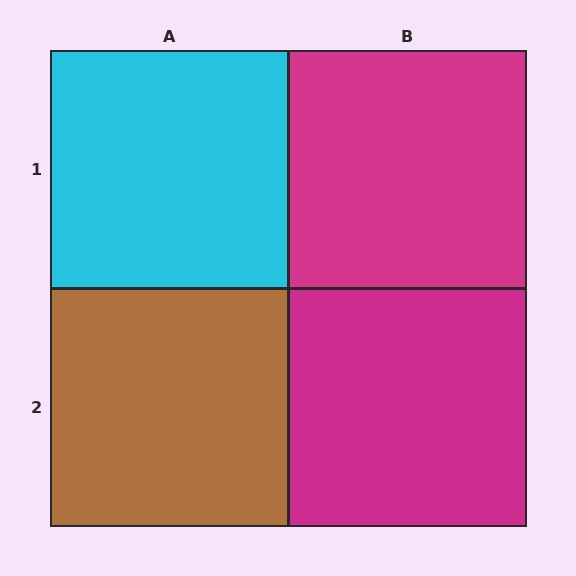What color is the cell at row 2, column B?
Magenta.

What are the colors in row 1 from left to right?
Cyan, magenta.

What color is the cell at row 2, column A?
Brown.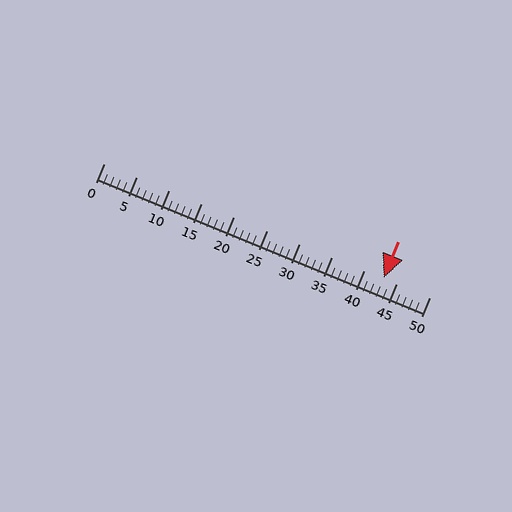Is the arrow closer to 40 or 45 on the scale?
The arrow is closer to 45.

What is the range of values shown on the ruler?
The ruler shows values from 0 to 50.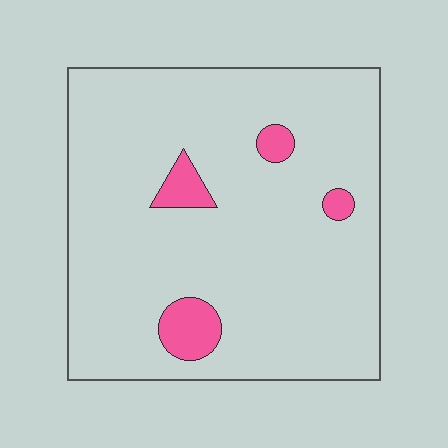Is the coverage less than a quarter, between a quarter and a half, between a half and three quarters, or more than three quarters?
Less than a quarter.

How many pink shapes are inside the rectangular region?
4.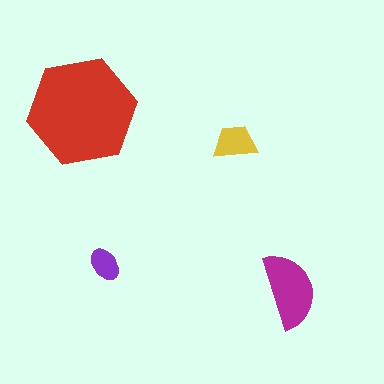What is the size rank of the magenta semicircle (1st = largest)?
2nd.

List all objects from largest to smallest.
The red hexagon, the magenta semicircle, the yellow trapezoid, the purple ellipse.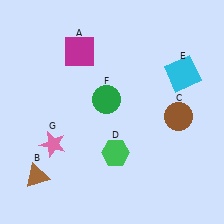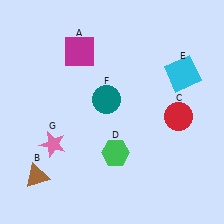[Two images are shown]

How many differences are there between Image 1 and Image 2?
There are 2 differences between the two images.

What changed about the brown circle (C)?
In Image 1, C is brown. In Image 2, it changed to red.